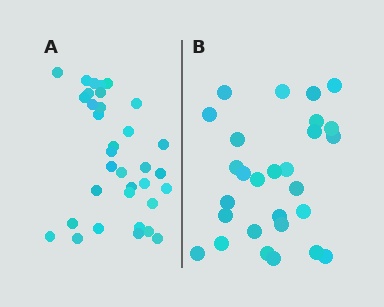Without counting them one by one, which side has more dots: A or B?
Region A (the left region) has more dots.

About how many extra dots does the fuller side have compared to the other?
Region A has about 6 more dots than region B.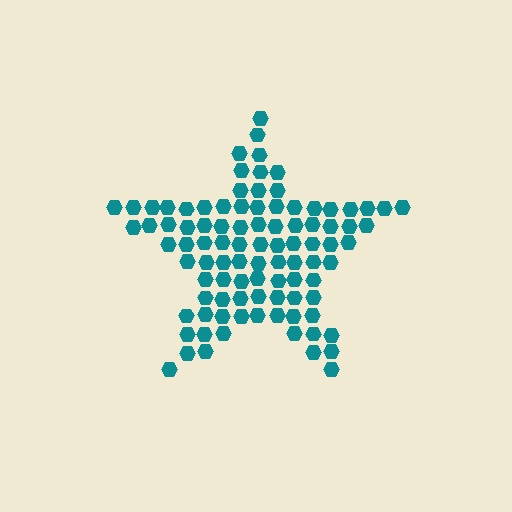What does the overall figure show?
The overall figure shows a star.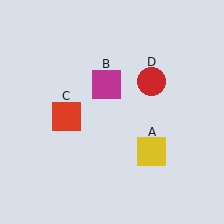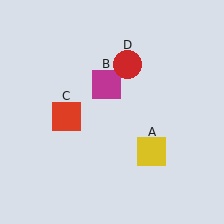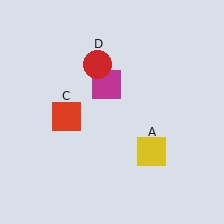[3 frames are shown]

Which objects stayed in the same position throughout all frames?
Yellow square (object A) and magenta square (object B) and red square (object C) remained stationary.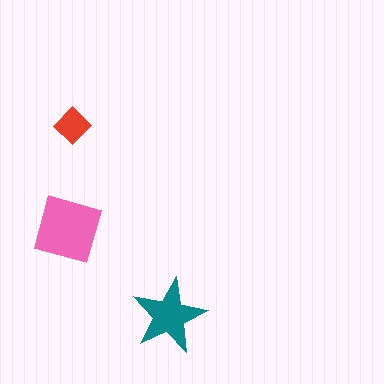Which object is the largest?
The pink square.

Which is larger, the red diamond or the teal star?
The teal star.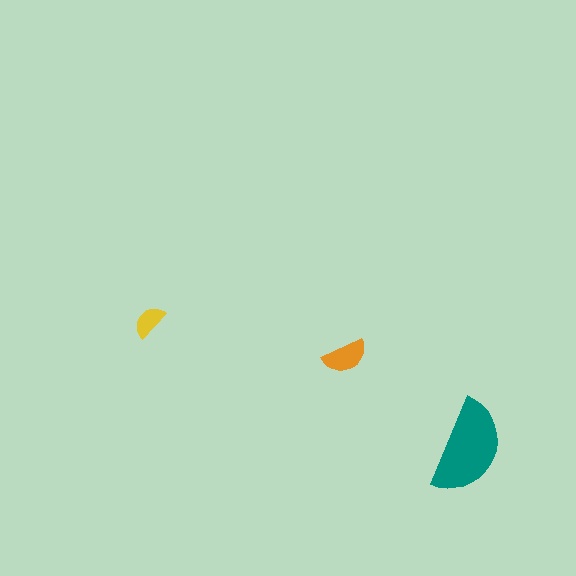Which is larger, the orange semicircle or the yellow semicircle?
The orange one.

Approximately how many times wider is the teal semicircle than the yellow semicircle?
About 3 times wider.